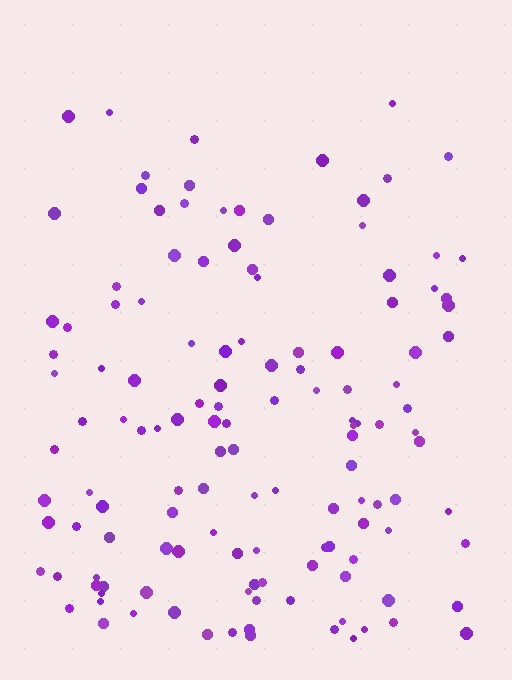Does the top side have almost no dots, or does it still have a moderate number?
Still a moderate number, just noticeably fewer than the bottom.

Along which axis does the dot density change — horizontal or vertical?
Vertical.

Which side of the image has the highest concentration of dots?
The bottom.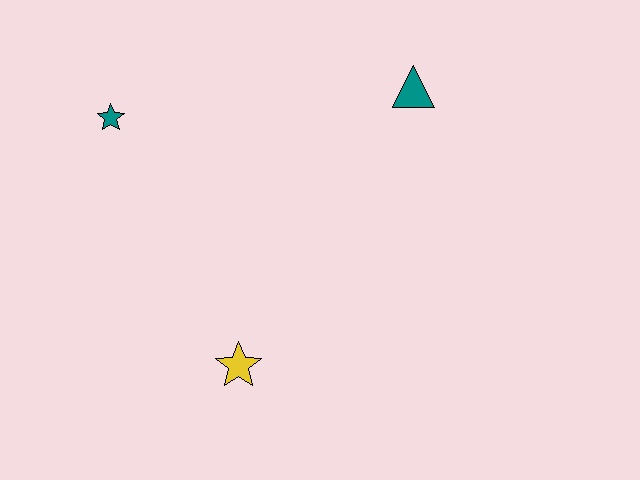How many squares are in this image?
There are no squares.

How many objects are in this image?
There are 3 objects.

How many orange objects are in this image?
There are no orange objects.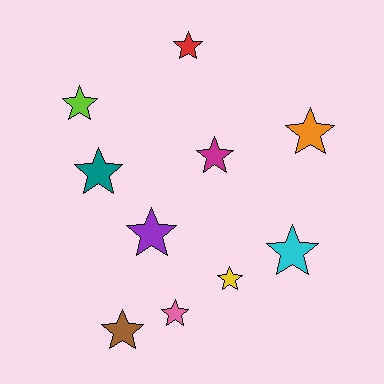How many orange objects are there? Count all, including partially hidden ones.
There is 1 orange object.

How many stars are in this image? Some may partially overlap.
There are 10 stars.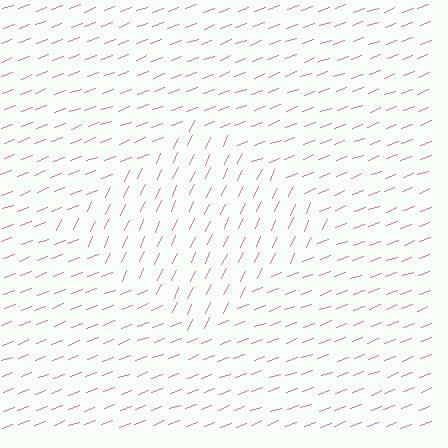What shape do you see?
I see a diamond.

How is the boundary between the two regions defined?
The boundary is defined purely by a change in line orientation (approximately 45 degrees difference). All lines are the same color and thickness.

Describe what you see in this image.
The image is filled with small pink line segments. A diamond region in the image has lines oriented differently from the surrounding lines, creating a visible texture boundary.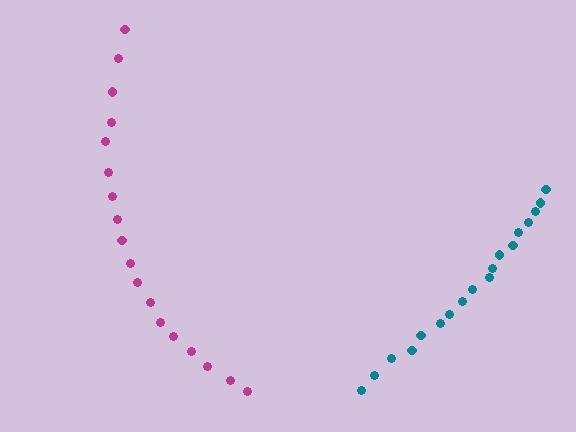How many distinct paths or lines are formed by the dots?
There are 2 distinct paths.